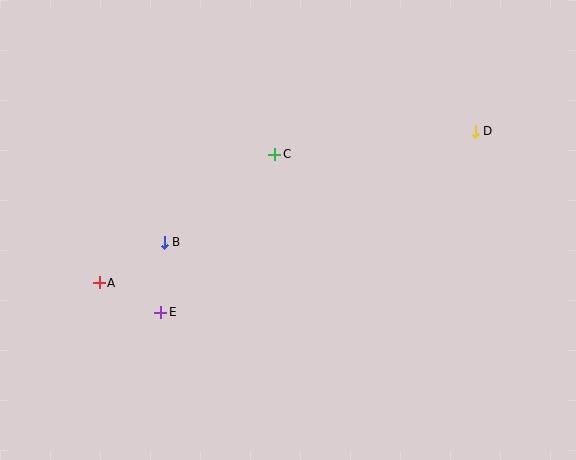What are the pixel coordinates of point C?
Point C is at (275, 154).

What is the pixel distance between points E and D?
The distance between E and D is 363 pixels.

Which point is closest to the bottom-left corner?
Point A is closest to the bottom-left corner.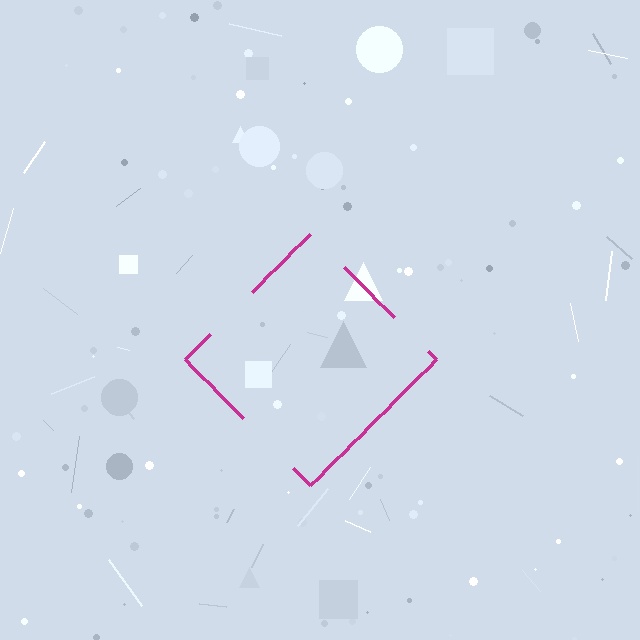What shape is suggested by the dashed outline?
The dashed outline suggests a diamond.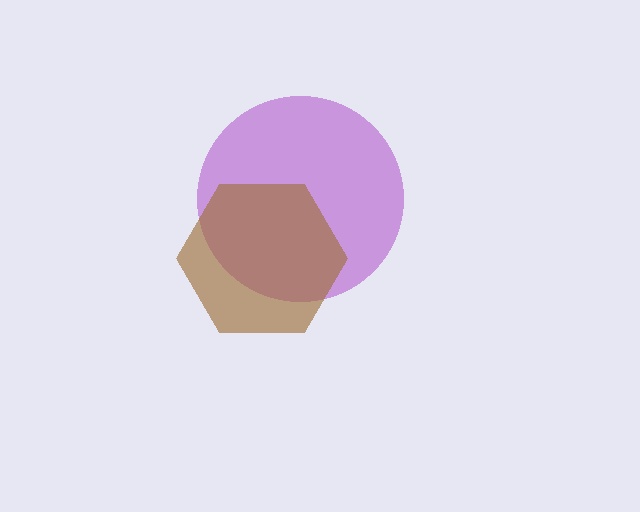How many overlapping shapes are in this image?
There are 2 overlapping shapes in the image.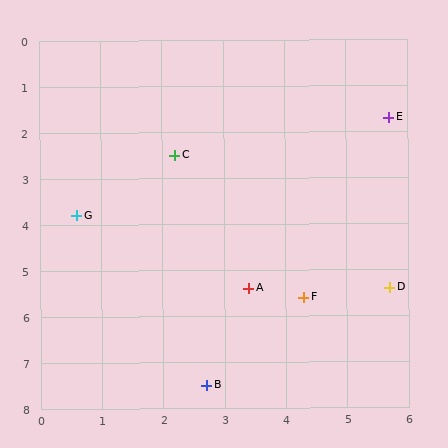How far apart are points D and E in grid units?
Points D and E are about 3.7 grid units apart.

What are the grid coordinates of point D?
Point D is at approximately (5.7, 5.4).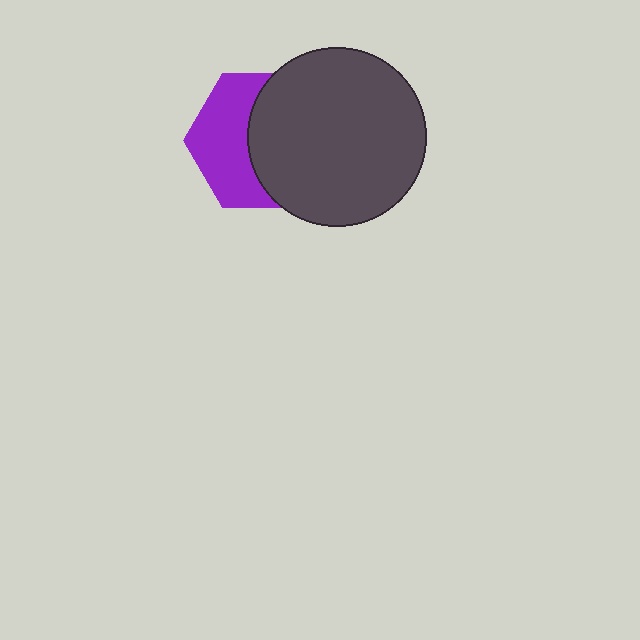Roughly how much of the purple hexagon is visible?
About half of it is visible (roughly 46%).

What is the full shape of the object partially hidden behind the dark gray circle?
The partially hidden object is a purple hexagon.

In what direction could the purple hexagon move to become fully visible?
The purple hexagon could move left. That would shift it out from behind the dark gray circle entirely.